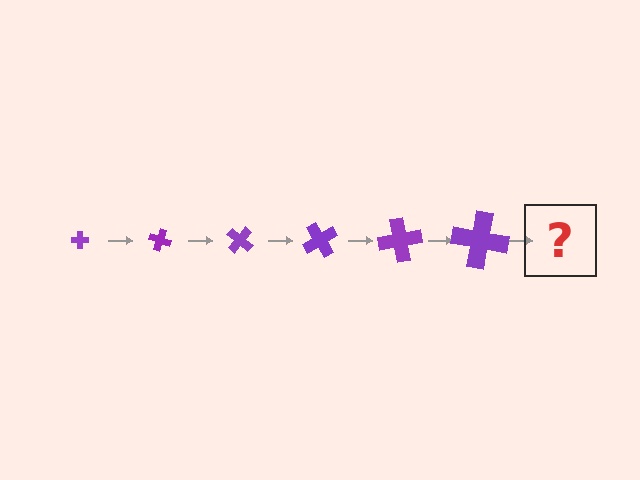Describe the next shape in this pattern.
It should be a cross, larger than the previous one and rotated 120 degrees from the start.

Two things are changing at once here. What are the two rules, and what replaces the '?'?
The two rules are that the cross grows larger each step and it rotates 20 degrees each step. The '?' should be a cross, larger than the previous one and rotated 120 degrees from the start.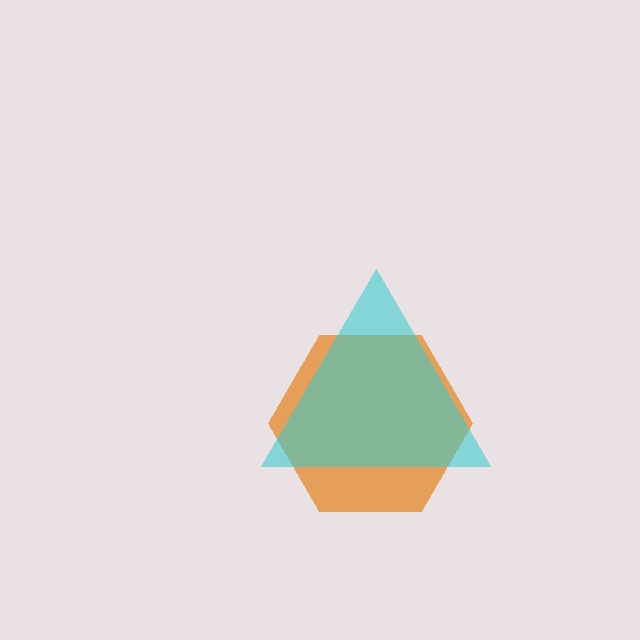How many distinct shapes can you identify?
There are 2 distinct shapes: an orange hexagon, a cyan triangle.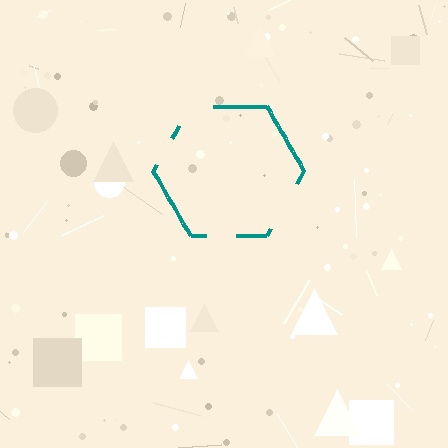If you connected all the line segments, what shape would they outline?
They would outline a hexagon.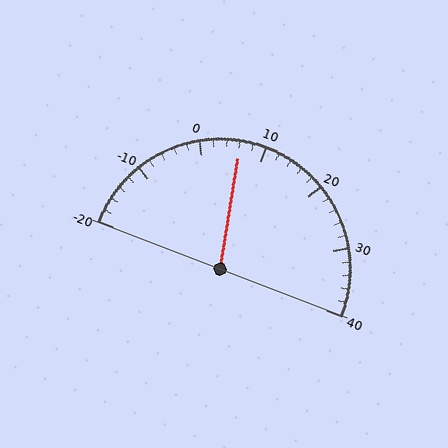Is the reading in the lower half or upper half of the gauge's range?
The reading is in the lower half of the range (-20 to 40).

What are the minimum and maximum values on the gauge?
The gauge ranges from -20 to 40.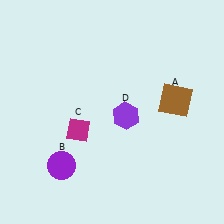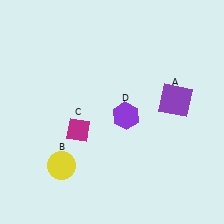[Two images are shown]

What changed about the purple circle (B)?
In Image 1, B is purple. In Image 2, it changed to yellow.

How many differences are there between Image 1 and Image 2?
There are 2 differences between the two images.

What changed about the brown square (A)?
In Image 1, A is brown. In Image 2, it changed to purple.